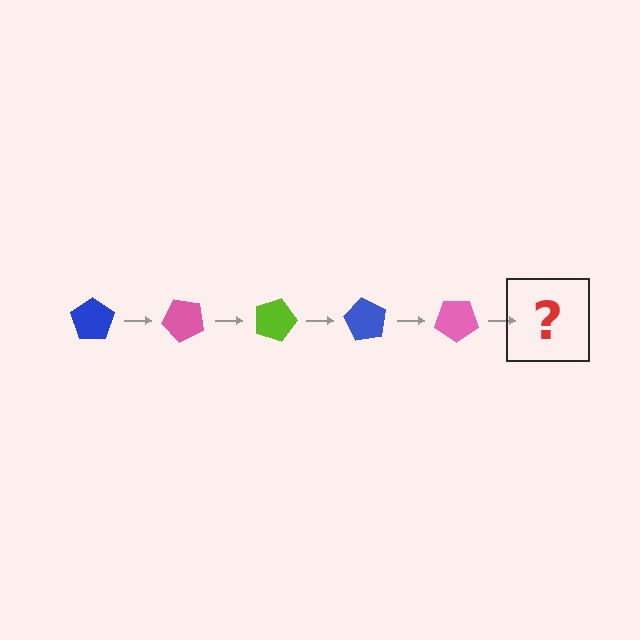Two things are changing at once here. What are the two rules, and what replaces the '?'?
The two rules are that it rotates 45 degrees each step and the color cycles through blue, pink, and lime. The '?' should be a lime pentagon, rotated 225 degrees from the start.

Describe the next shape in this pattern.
It should be a lime pentagon, rotated 225 degrees from the start.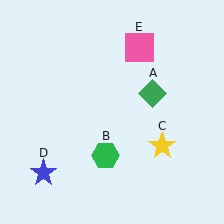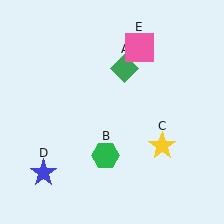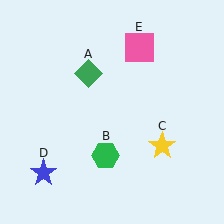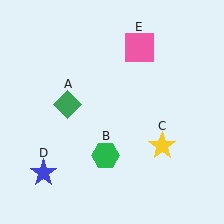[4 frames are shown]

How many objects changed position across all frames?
1 object changed position: green diamond (object A).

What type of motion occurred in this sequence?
The green diamond (object A) rotated counterclockwise around the center of the scene.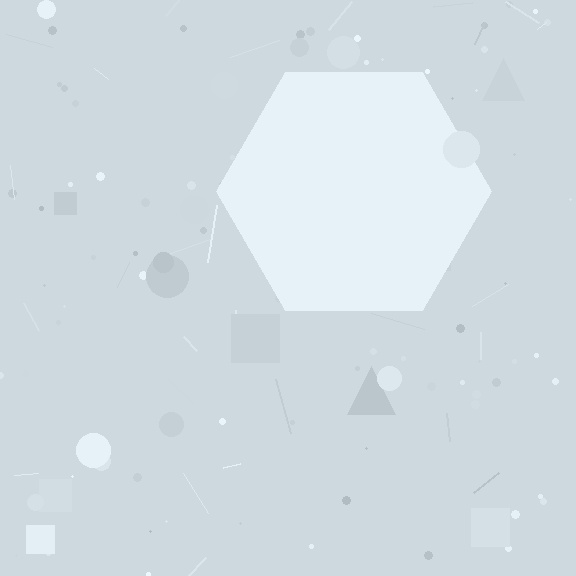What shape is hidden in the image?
A hexagon is hidden in the image.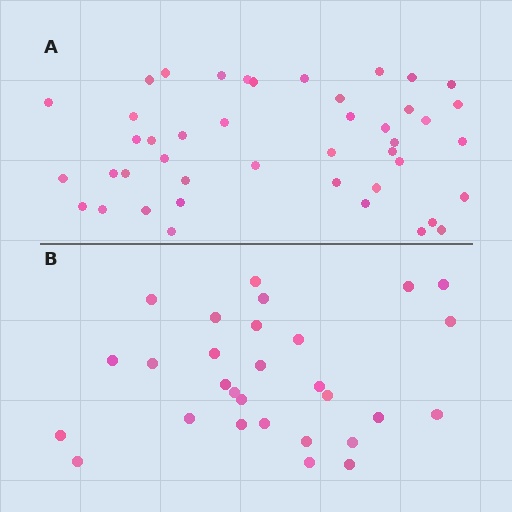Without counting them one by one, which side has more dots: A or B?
Region A (the top region) has more dots.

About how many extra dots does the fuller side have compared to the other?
Region A has approximately 15 more dots than region B.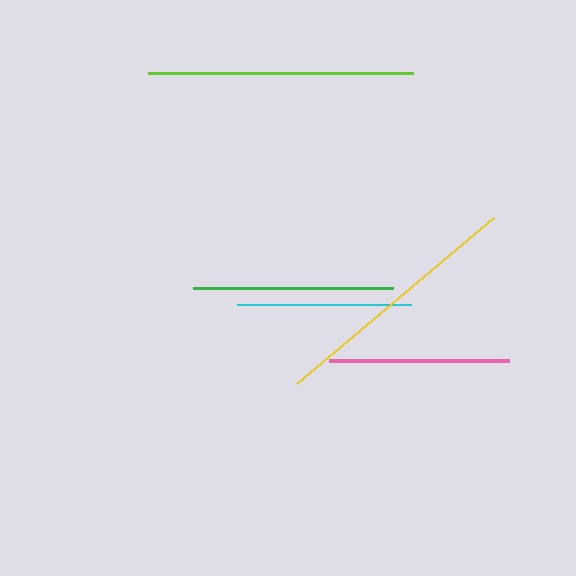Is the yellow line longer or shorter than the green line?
The yellow line is longer than the green line.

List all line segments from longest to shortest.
From longest to shortest: lime, yellow, green, pink, cyan.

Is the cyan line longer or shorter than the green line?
The green line is longer than the cyan line.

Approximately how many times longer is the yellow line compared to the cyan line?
The yellow line is approximately 1.5 times the length of the cyan line.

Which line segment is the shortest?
The cyan line is the shortest at approximately 174 pixels.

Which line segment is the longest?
The lime line is the longest at approximately 265 pixels.